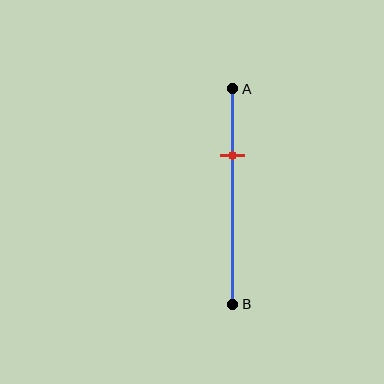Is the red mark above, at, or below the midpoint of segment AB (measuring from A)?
The red mark is above the midpoint of segment AB.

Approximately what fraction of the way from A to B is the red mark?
The red mark is approximately 30% of the way from A to B.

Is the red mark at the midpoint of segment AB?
No, the mark is at about 30% from A, not at the 50% midpoint.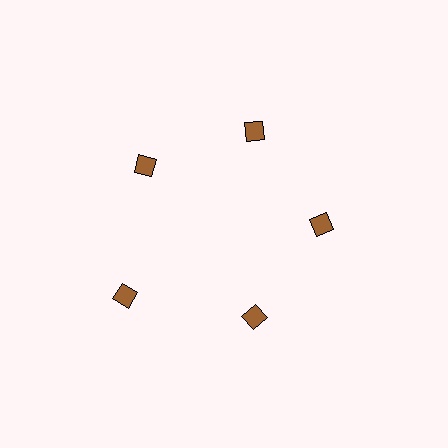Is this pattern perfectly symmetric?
No. The 5 brown squares are arranged in a ring, but one element near the 8 o'clock position is pushed outward from the center, breaking the 5-fold rotational symmetry.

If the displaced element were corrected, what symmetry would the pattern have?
It would have 5-fold rotational symmetry — the pattern would map onto itself every 72 degrees.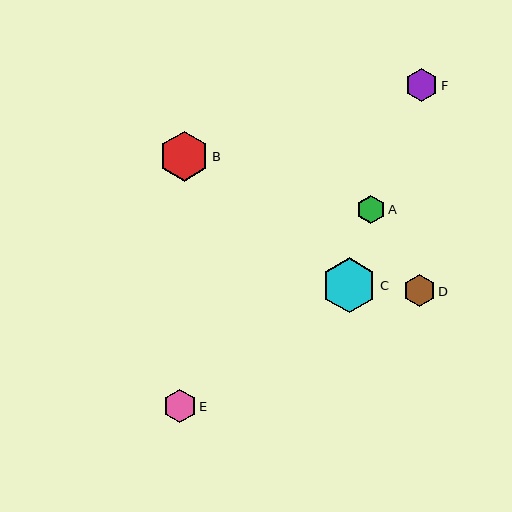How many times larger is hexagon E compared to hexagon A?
Hexagon E is approximately 1.2 times the size of hexagon A.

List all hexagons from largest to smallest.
From largest to smallest: C, B, E, F, D, A.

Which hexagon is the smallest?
Hexagon A is the smallest with a size of approximately 29 pixels.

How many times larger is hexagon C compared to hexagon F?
Hexagon C is approximately 1.7 times the size of hexagon F.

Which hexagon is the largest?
Hexagon C is the largest with a size of approximately 55 pixels.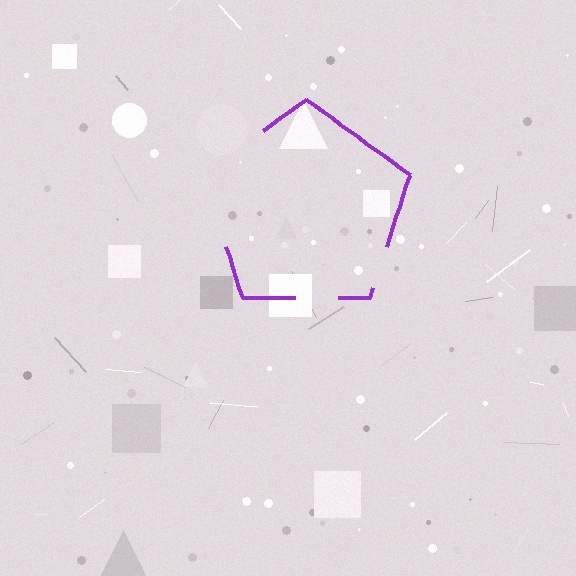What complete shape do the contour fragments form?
The contour fragments form a pentagon.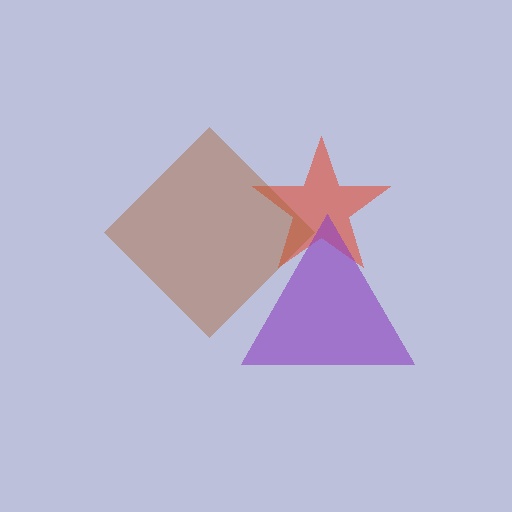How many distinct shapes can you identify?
There are 3 distinct shapes: a red star, a purple triangle, a brown diamond.